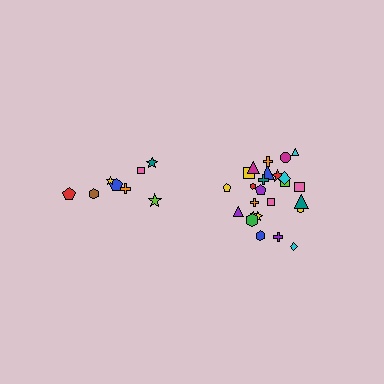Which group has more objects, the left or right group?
The right group.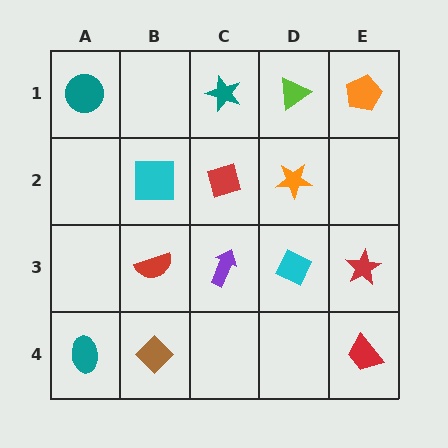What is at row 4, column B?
A brown diamond.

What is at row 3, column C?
A purple arrow.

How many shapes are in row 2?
3 shapes.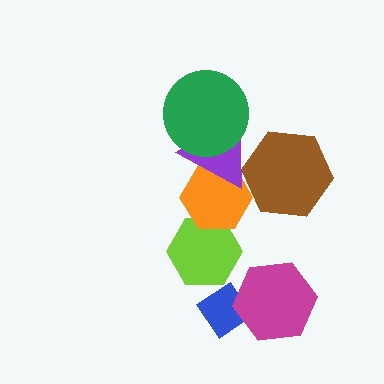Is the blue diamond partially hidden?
Yes, it is partially covered by another shape.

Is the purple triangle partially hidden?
Yes, it is partially covered by another shape.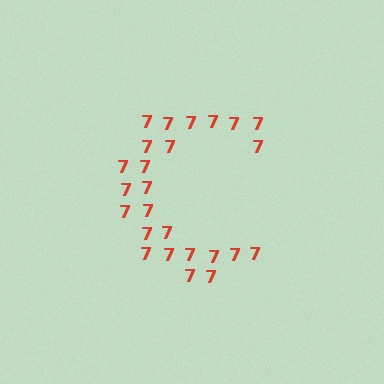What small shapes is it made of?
It is made of small digit 7's.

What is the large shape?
The large shape is the letter C.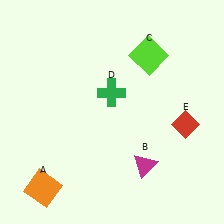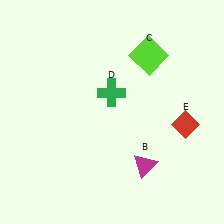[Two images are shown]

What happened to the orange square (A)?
The orange square (A) was removed in Image 2. It was in the bottom-left area of Image 1.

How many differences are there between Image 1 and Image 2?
There is 1 difference between the two images.